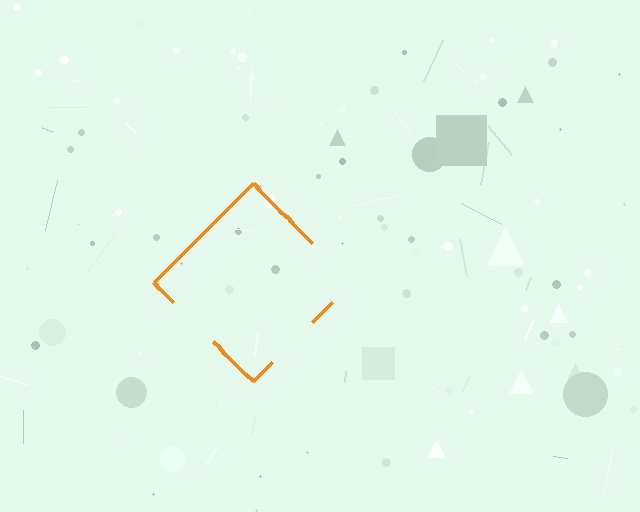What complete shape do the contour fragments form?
The contour fragments form a diamond.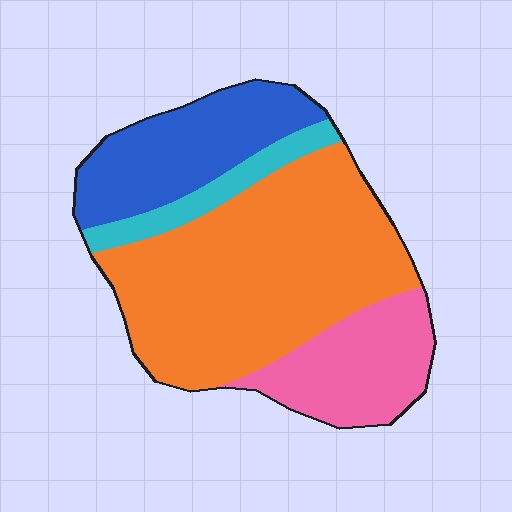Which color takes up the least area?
Cyan, at roughly 10%.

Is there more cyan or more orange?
Orange.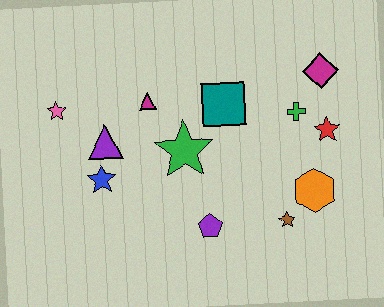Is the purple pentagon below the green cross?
Yes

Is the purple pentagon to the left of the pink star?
No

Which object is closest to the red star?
The green cross is closest to the red star.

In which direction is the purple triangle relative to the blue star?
The purple triangle is above the blue star.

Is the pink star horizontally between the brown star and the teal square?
No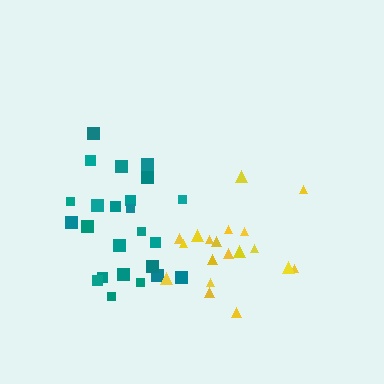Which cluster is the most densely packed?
Yellow.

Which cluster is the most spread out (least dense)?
Teal.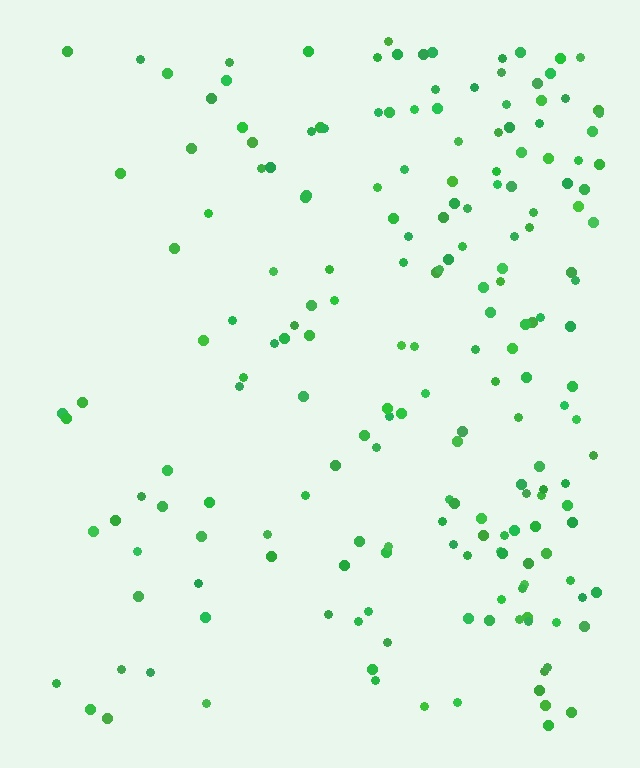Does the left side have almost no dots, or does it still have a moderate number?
Still a moderate number, just noticeably fewer than the right.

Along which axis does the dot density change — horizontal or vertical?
Horizontal.